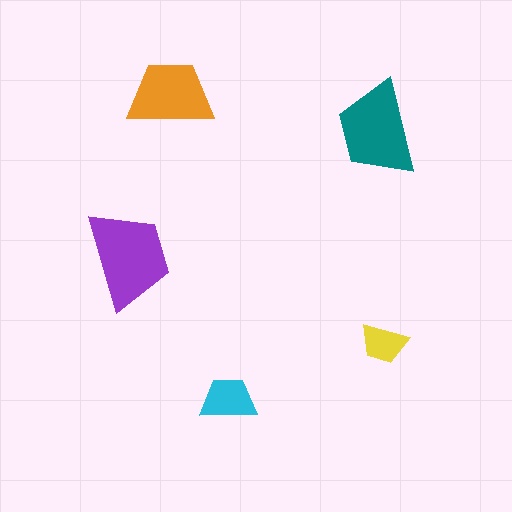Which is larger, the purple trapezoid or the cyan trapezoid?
The purple one.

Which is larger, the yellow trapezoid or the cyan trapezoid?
The cyan one.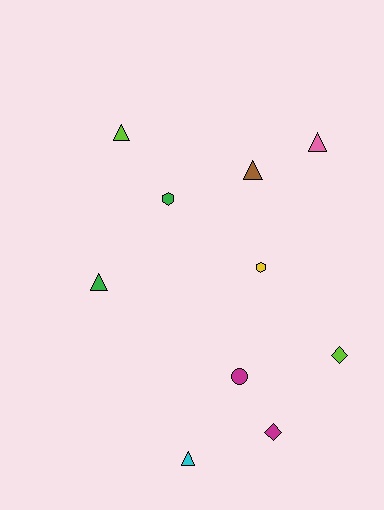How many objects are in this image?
There are 10 objects.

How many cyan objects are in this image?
There is 1 cyan object.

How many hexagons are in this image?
There are 2 hexagons.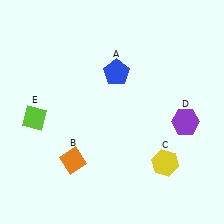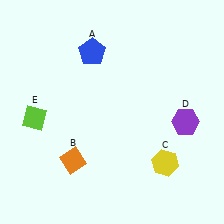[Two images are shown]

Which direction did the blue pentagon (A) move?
The blue pentagon (A) moved left.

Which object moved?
The blue pentagon (A) moved left.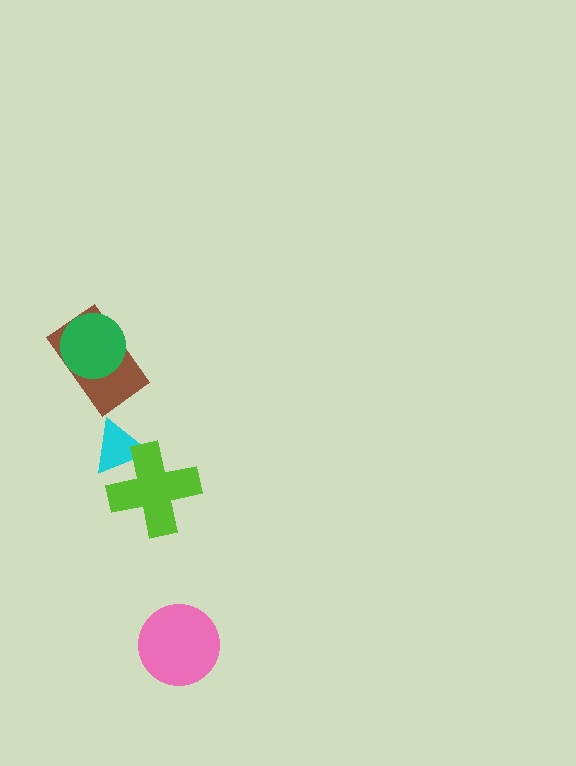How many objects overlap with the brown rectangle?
1 object overlaps with the brown rectangle.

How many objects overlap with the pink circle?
0 objects overlap with the pink circle.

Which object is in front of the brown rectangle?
The green circle is in front of the brown rectangle.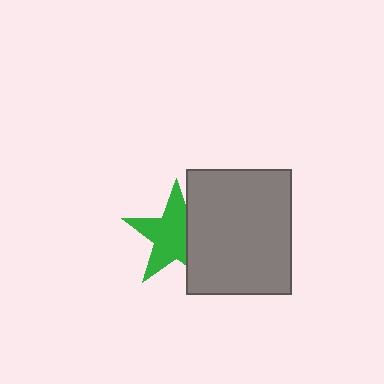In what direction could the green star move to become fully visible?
The green star could move left. That would shift it out from behind the gray rectangle entirely.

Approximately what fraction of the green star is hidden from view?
Roughly 33% of the green star is hidden behind the gray rectangle.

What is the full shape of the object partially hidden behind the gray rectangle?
The partially hidden object is a green star.